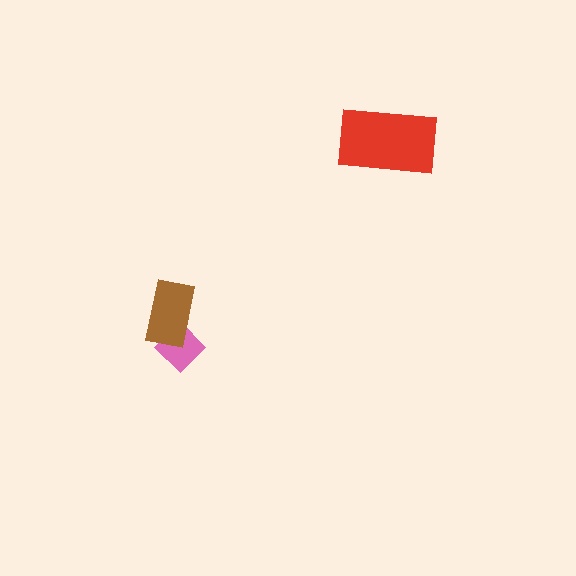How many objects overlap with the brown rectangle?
1 object overlaps with the brown rectangle.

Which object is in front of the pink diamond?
The brown rectangle is in front of the pink diamond.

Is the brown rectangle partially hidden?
No, no other shape covers it.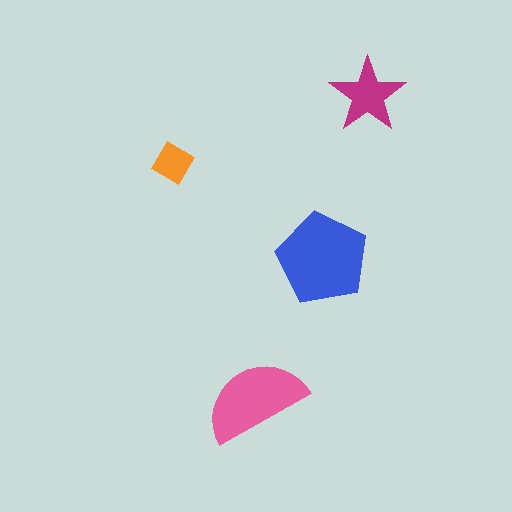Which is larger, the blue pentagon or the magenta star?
The blue pentagon.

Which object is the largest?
The blue pentagon.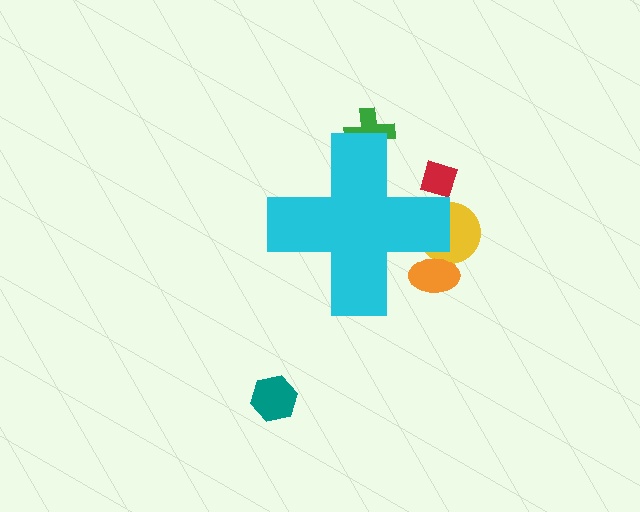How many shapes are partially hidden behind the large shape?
4 shapes are partially hidden.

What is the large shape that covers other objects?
A cyan cross.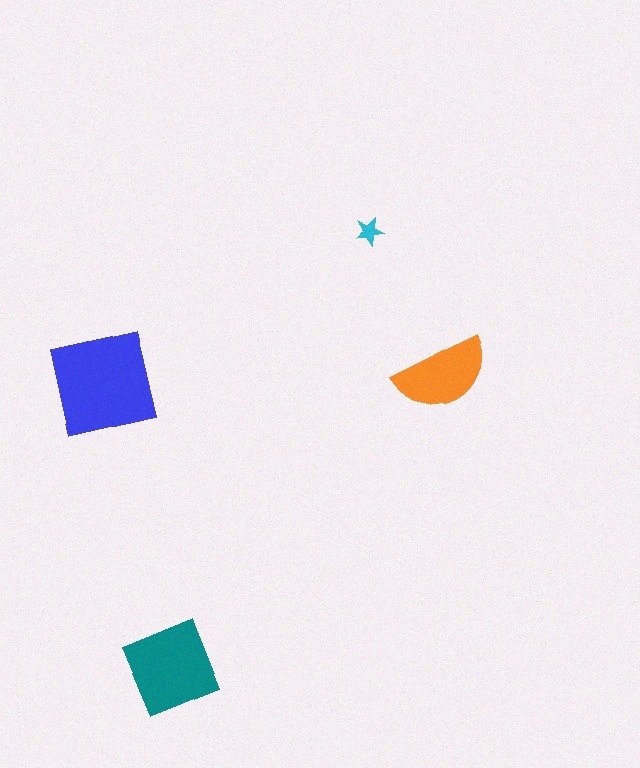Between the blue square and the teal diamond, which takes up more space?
The blue square.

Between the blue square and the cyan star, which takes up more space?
The blue square.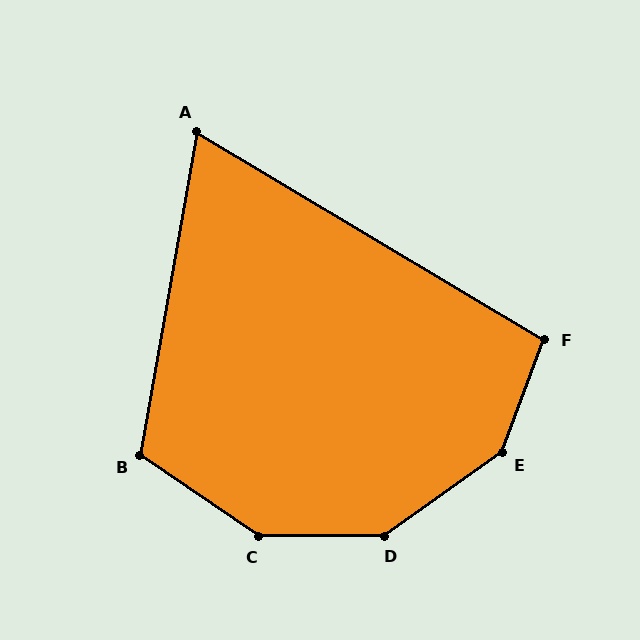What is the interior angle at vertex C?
Approximately 145 degrees (obtuse).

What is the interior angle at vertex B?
Approximately 115 degrees (obtuse).